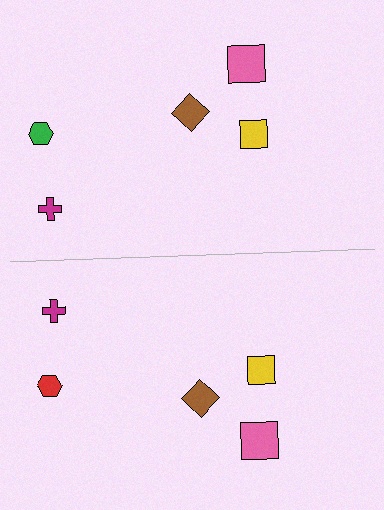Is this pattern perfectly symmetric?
No, the pattern is not perfectly symmetric. The red hexagon on the bottom side breaks the symmetry — its mirror counterpart is green.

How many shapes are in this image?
There are 10 shapes in this image.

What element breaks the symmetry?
The red hexagon on the bottom side breaks the symmetry — its mirror counterpart is green.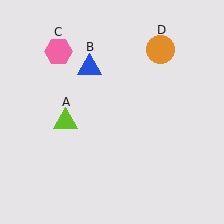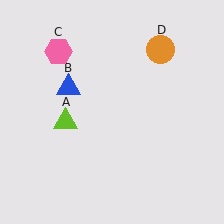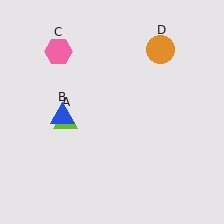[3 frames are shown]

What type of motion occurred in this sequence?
The blue triangle (object B) rotated counterclockwise around the center of the scene.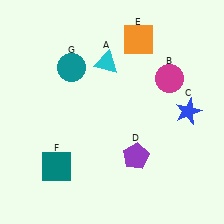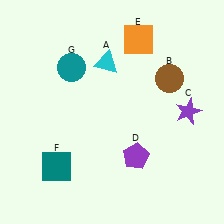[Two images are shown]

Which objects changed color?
B changed from magenta to brown. C changed from blue to purple.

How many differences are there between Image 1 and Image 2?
There are 2 differences between the two images.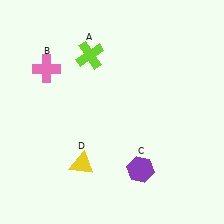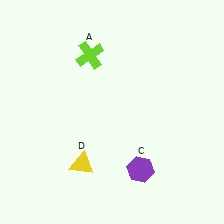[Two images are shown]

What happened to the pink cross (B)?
The pink cross (B) was removed in Image 2. It was in the top-left area of Image 1.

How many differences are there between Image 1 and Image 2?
There is 1 difference between the two images.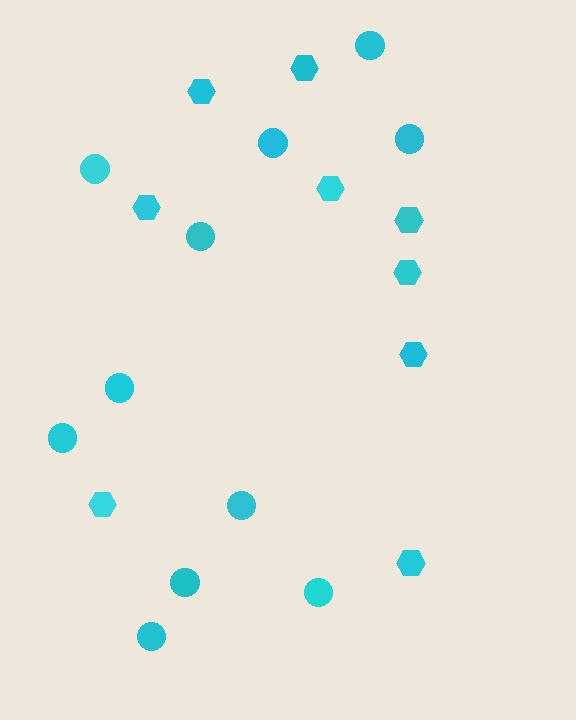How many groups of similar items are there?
There are 2 groups: one group of hexagons (9) and one group of circles (11).